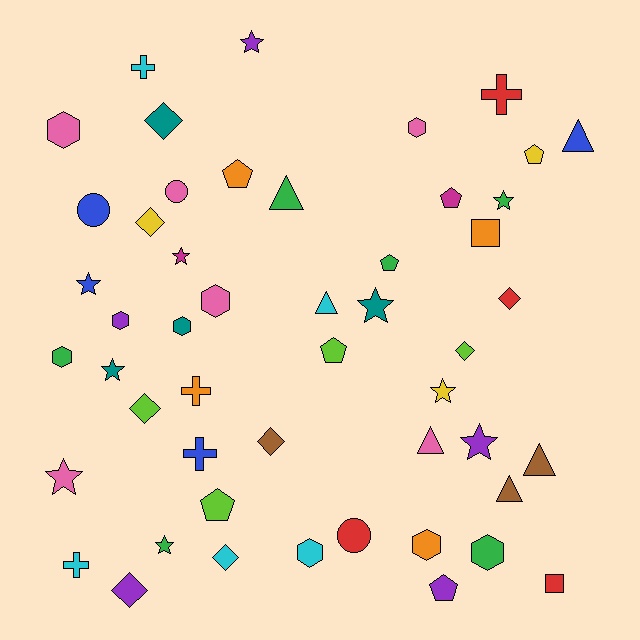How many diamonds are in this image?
There are 8 diamonds.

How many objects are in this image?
There are 50 objects.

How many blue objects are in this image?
There are 4 blue objects.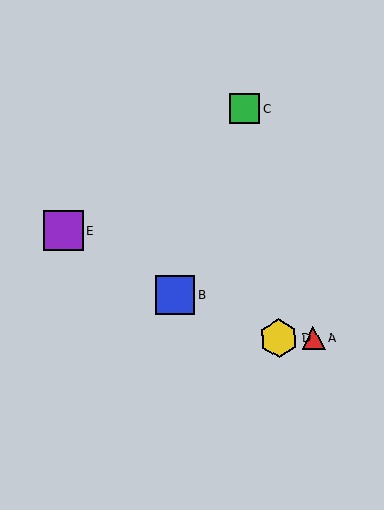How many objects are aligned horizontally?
2 objects (A, D) are aligned horizontally.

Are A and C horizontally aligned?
No, A is at y≈338 and C is at y≈108.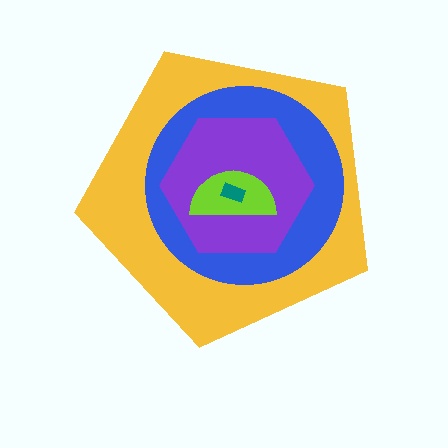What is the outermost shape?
The yellow pentagon.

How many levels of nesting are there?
5.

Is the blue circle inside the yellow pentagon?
Yes.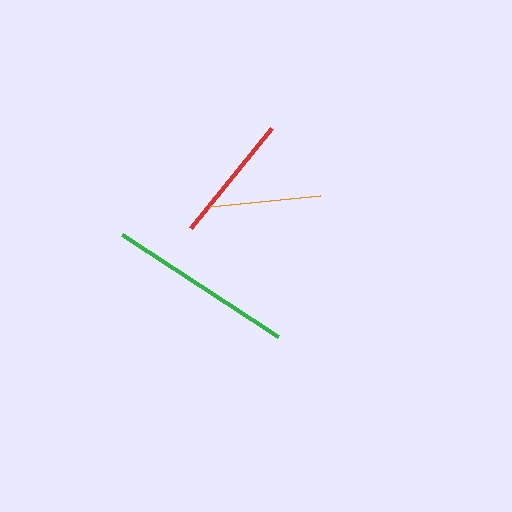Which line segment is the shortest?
The orange line is the shortest at approximately 111 pixels.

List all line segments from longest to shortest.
From longest to shortest: green, red, orange.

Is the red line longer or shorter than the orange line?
The red line is longer than the orange line.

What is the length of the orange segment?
The orange segment is approximately 111 pixels long.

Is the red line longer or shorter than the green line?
The green line is longer than the red line.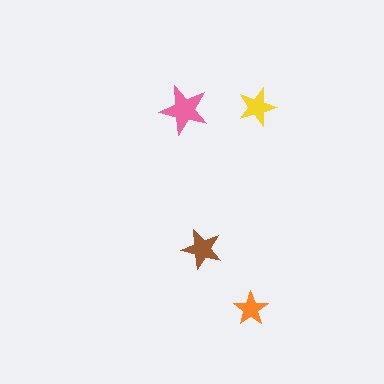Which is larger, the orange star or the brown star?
The brown one.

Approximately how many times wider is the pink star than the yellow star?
About 1.5 times wider.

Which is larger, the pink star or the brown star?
The pink one.